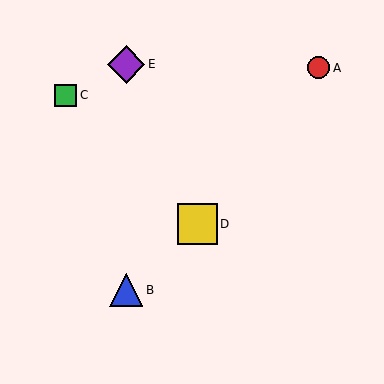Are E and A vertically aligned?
No, E is at x≈126 and A is at x≈318.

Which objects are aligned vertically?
Objects B, E are aligned vertically.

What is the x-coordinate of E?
Object E is at x≈126.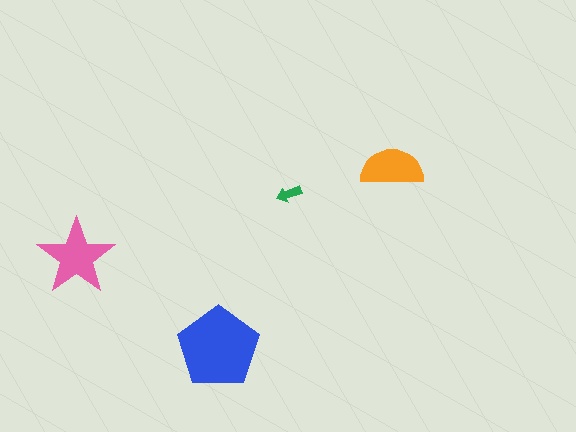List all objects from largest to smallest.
The blue pentagon, the pink star, the orange semicircle, the green arrow.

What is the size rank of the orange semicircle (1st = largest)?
3rd.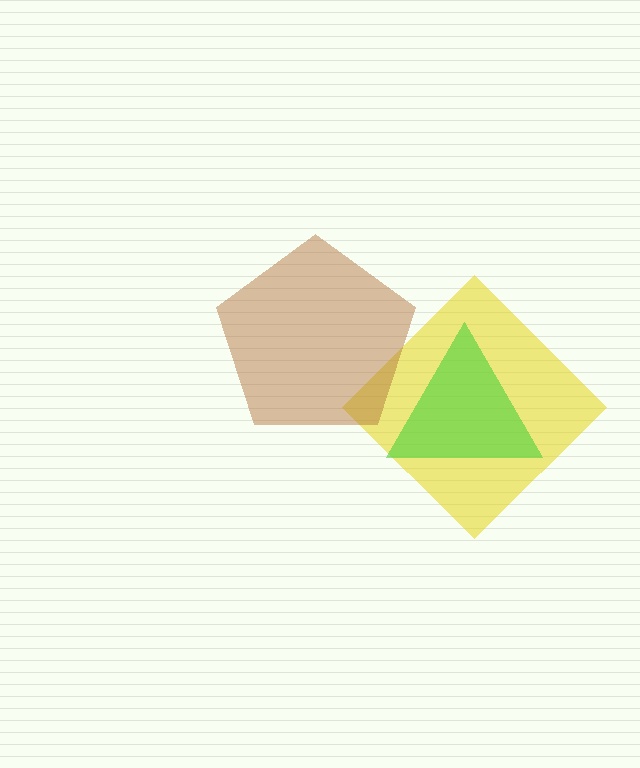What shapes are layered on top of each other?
The layered shapes are: a yellow diamond, a brown pentagon, a lime triangle.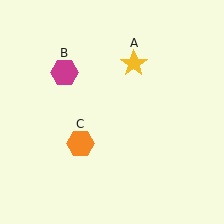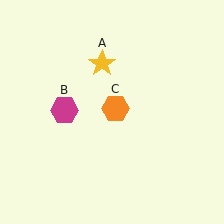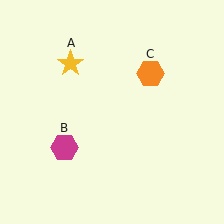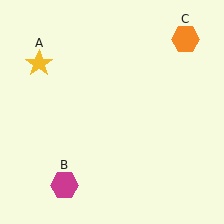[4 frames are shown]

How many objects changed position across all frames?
3 objects changed position: yellow star (object A), magenta hexagon (object B), orange hexagon (object C).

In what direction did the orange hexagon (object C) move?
The orange hexagon (object C) moved up and to the right.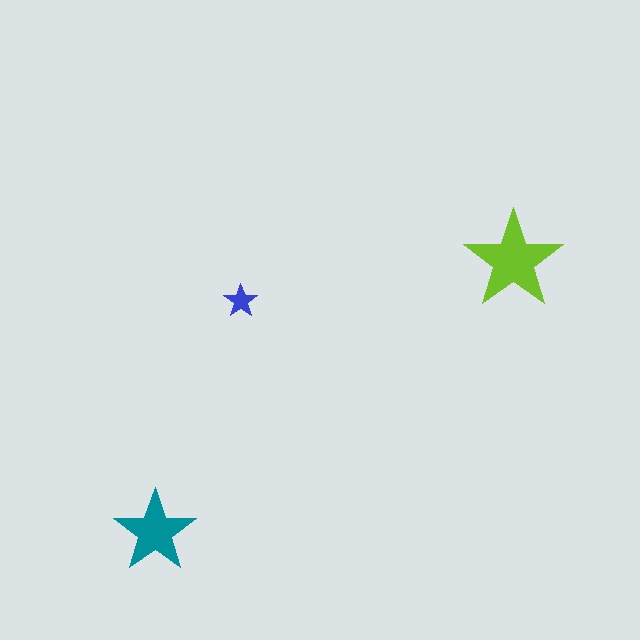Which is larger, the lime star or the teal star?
The lime one.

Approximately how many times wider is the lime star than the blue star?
About 3 times wider.